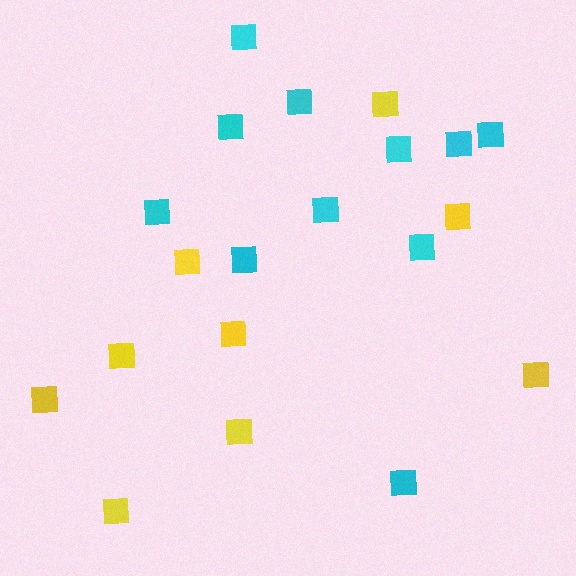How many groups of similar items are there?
There are 2 groups: one group of cyan squares (11) and one group of yellow squares (9).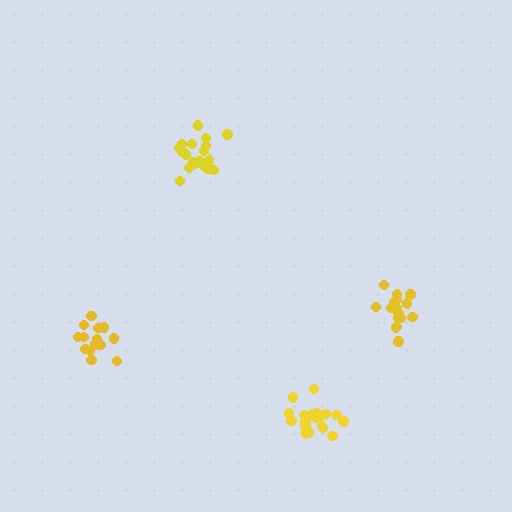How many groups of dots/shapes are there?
There are 4 groups.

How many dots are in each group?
Group 1: 17 dots, Group 2: 15 dots, Group 3: 21 dots, Group 4: 20 dots (73 total).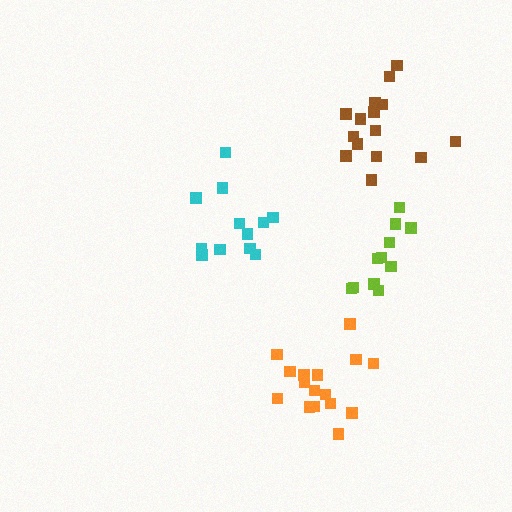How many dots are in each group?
Group 1: 15 dots, Group 2: 12 dots, Group 3: 16 dots, Group 4: 11 dots (54 total).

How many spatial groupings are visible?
There are 4 spatial groupings.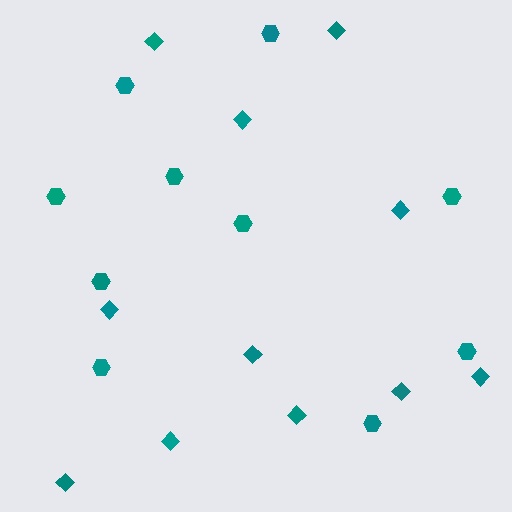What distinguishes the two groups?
There are 2 groups: one group of diamonds (11) and one group of hexagons (10).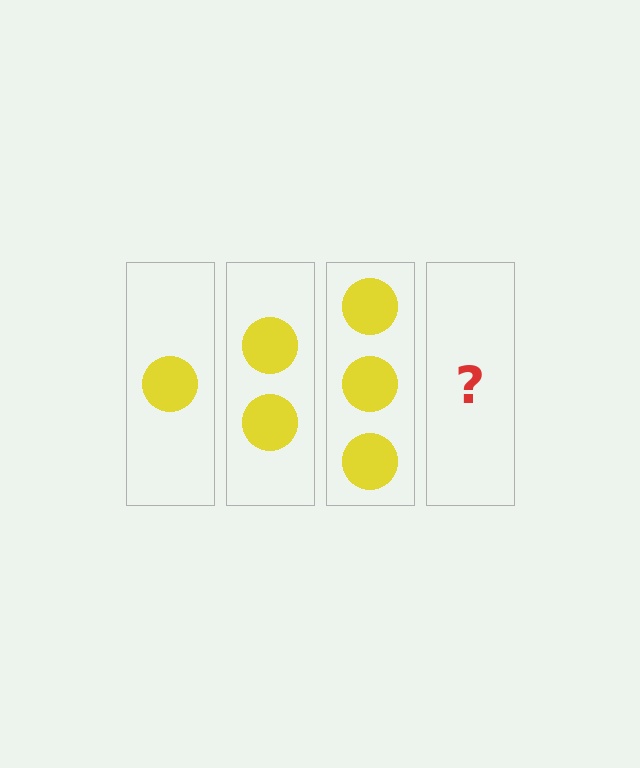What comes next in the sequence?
The next element should be 4 circles.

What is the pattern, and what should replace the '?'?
The pattern is that each step adds one more circle. The '?' should be 4 circles.